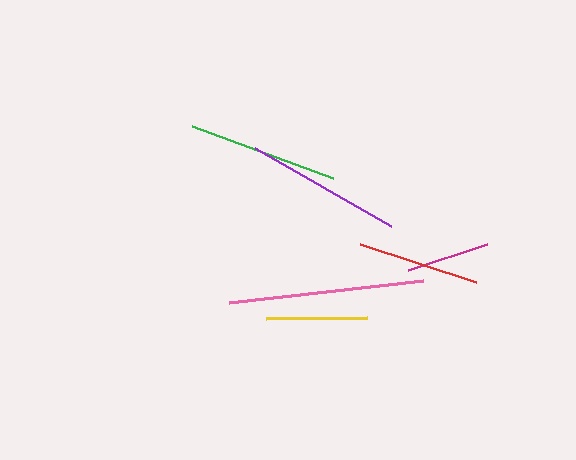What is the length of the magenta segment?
The magenta segment is approximately 84 pixels long.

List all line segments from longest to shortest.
From longest to shortest: pink, purple, green, red, yellow, magenta.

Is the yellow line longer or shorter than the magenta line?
The yellow line is longer than the magenta line.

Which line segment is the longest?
The pink line is the longest at approximately 195 pixels.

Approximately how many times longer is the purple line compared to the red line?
The purple line is approximately 1.3 times the length of the red line.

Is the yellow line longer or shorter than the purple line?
The purple line is longer than the yellow line.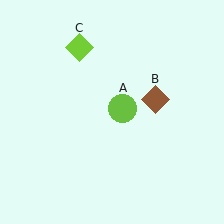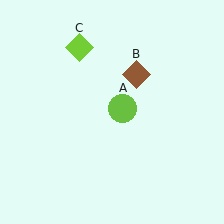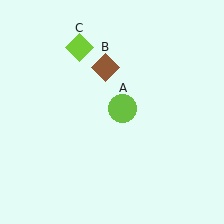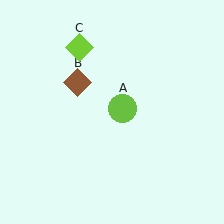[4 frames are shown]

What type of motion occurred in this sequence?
The brown diamond (object B) rotated counterclockwise around the center of the scene.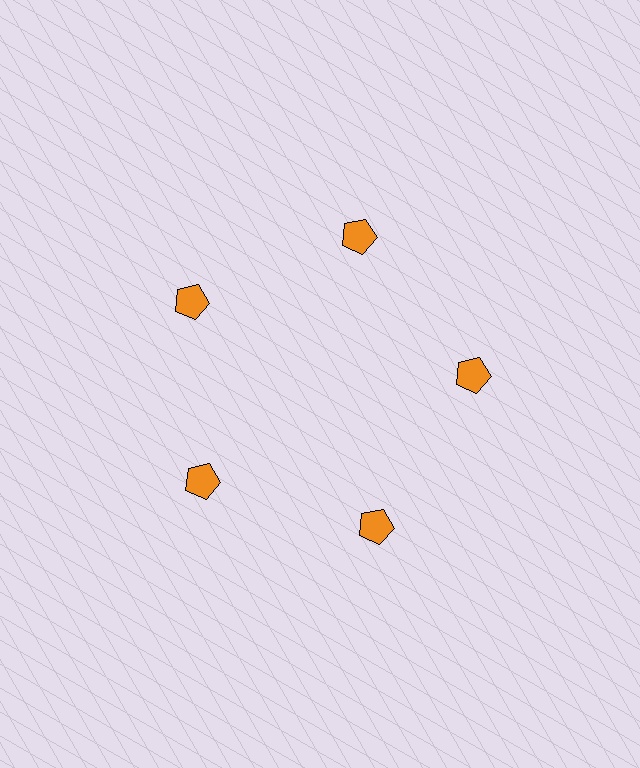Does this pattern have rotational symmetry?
Yes, this pattern has 5-fold rotational symmetry. It looks the same after rotating 72 degrees around the center.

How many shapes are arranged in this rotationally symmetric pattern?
There are 5 shapes, arranged in 5 groups of 1.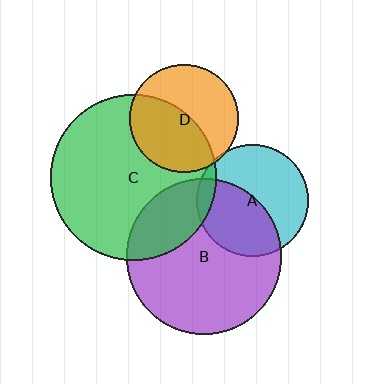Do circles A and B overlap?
Yes.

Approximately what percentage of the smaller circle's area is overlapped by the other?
Approximately 45%.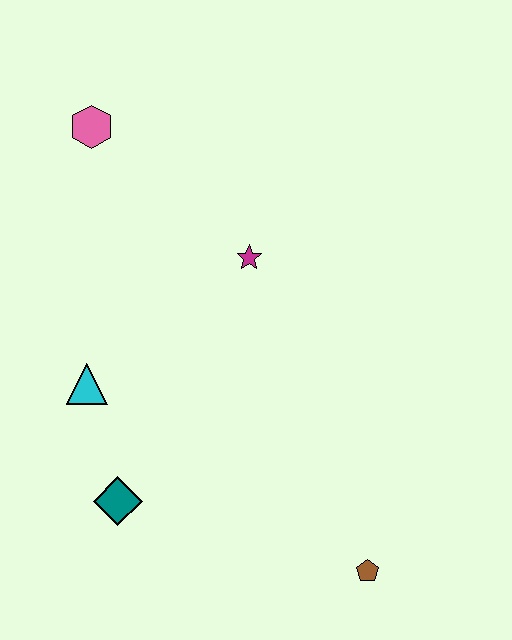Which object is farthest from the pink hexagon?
The brown pentagon is farthest from the pink hexagon.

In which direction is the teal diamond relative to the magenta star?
The teal diamond is below the magenta star.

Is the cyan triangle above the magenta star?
No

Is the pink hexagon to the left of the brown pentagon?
Yes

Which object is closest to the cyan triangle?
The teal diamond is closest to the cyan triangle.